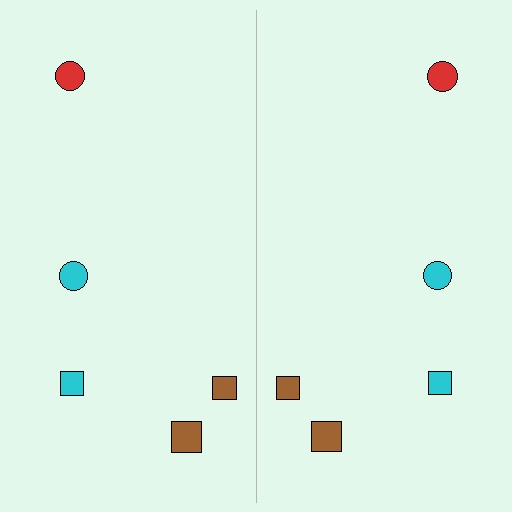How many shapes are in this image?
There are 10 shapes in this image.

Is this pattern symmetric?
Yes, this pattern has bilateral (reflection) symmetry.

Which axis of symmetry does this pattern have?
The pattern has a vertical axis of symmetry running through the center of the image.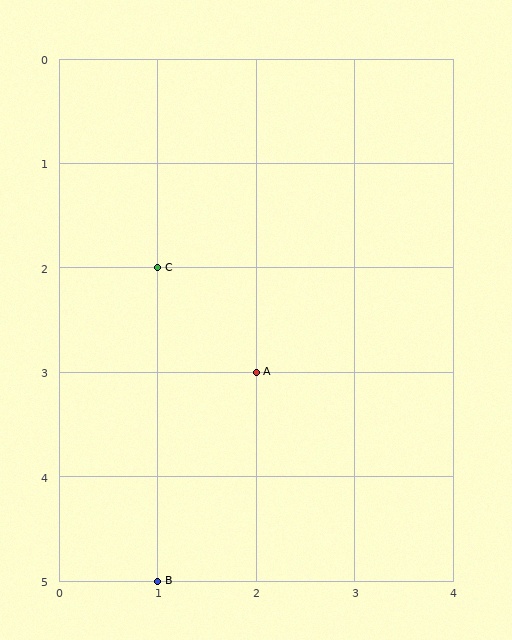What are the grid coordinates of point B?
Point B is at grid coordinates (1, 5).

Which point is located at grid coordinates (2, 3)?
Point A is at (2, 3).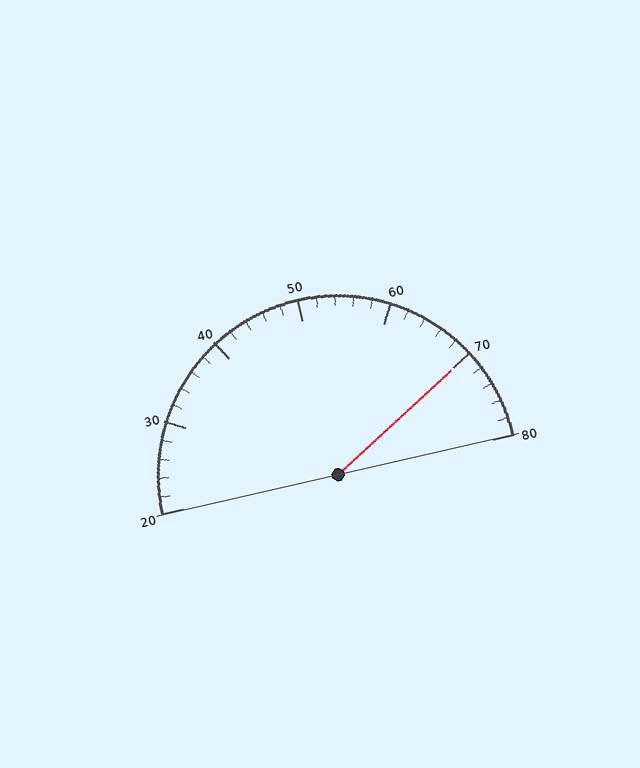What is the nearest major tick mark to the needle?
The nearest major tick mark is 70.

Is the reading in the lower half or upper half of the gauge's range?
The reading is in the upper half of the range (20 to 80).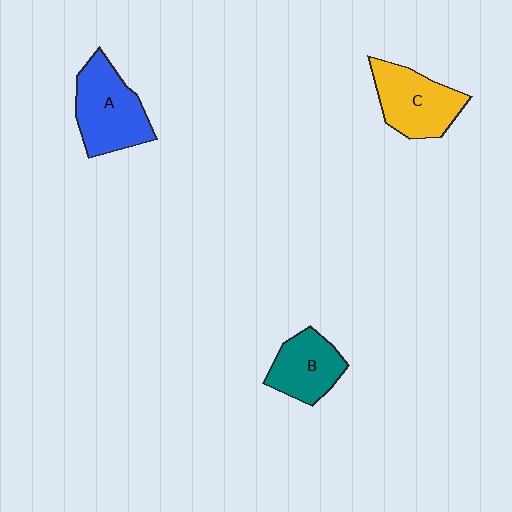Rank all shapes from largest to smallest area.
From largest to smallest: A (blue), C (yellow), B (teal).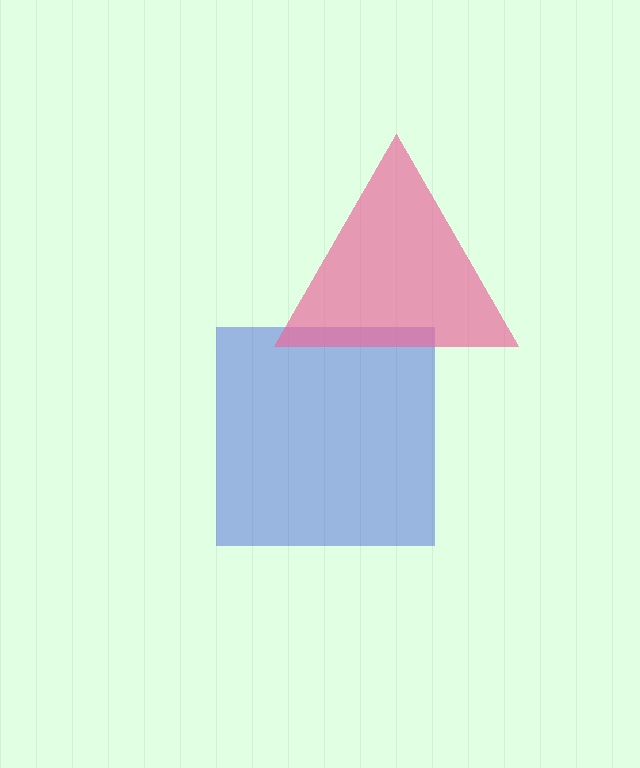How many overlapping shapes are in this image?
There are 2 overlapping shapes in the image.